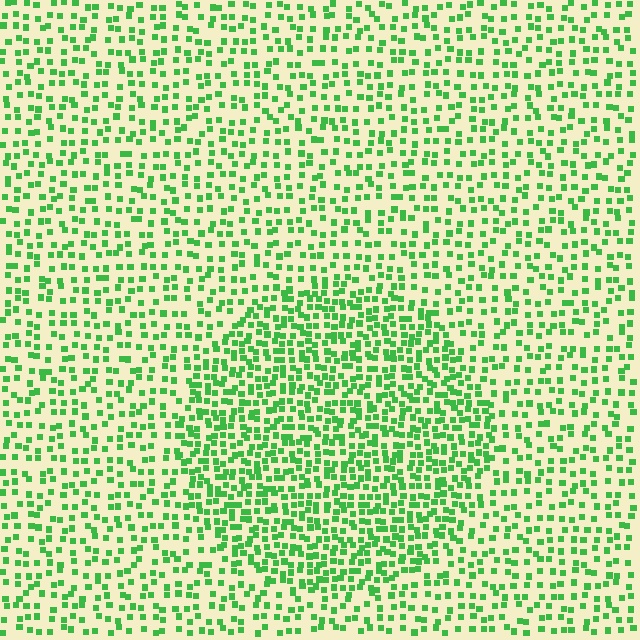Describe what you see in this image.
The image contains small green elements arranged at two different densities. A circle-shaped region is visible where the elements are more densely packed than the surrounding area.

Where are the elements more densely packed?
The elements are more densely packed inside the circle boundary.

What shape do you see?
I see a circle.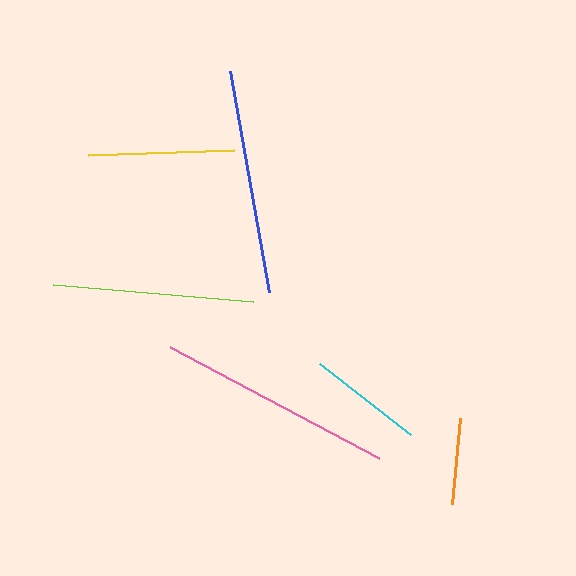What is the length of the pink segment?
The pink segment is approximately 237 pixels long.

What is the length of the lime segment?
The lime segment is approximately 201 pixels long.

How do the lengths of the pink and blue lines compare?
The pink and blue lines are approximately the same length.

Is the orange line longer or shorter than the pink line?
The pink line is longer than the orange line.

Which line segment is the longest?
The pink line is the longest at approximately 237 pixels.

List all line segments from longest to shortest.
From longest to shortest: pink, blue, lime, yellow, cyan, orange.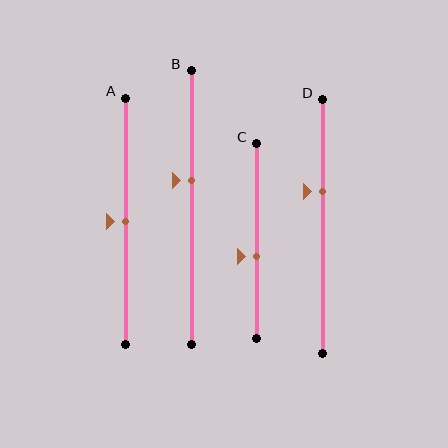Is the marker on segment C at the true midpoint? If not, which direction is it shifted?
No, the marker on segment C is shifted downward by about 8% of the segment length.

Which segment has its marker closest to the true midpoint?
Segment A has its marker closest to the true midpoint.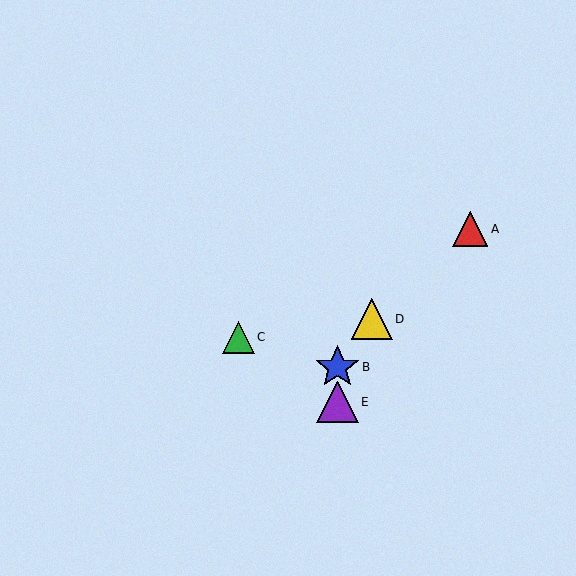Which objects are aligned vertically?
Objects B, E are aligned vertically.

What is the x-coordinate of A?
Object A is at x≈470.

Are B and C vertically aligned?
No, B is at x≈337 and C is at x≈238.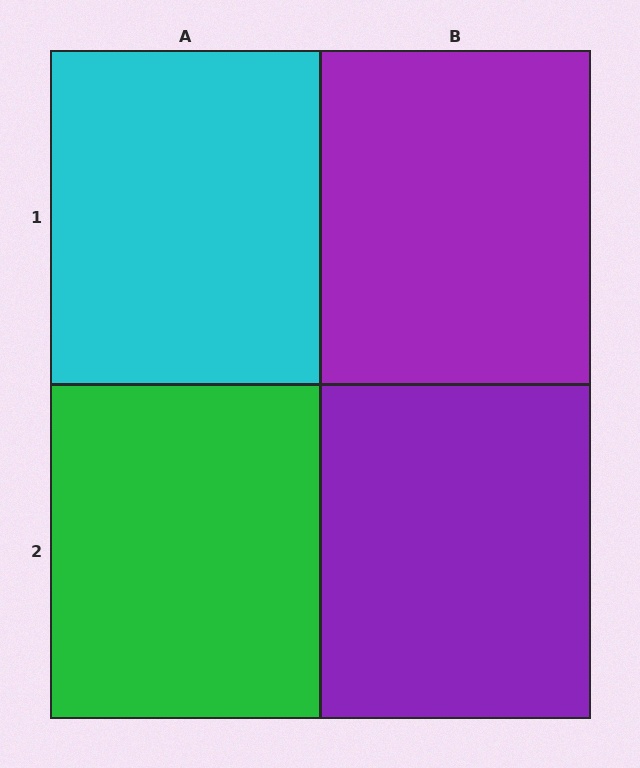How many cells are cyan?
1 cell is cyan.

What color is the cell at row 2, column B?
Purple.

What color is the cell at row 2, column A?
Green.